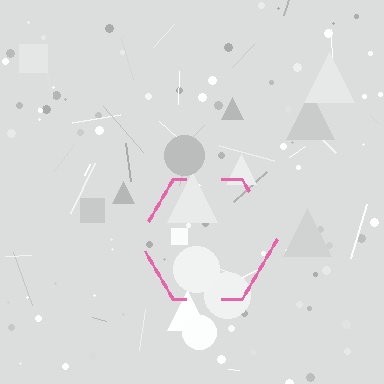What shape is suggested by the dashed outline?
The dashed outline suggests a hexagon.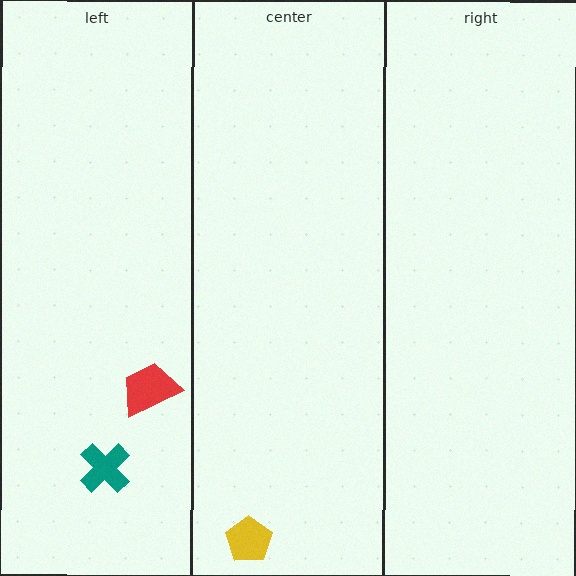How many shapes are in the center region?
1.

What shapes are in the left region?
The teal cross, the red trapezoid.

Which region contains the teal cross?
The left region.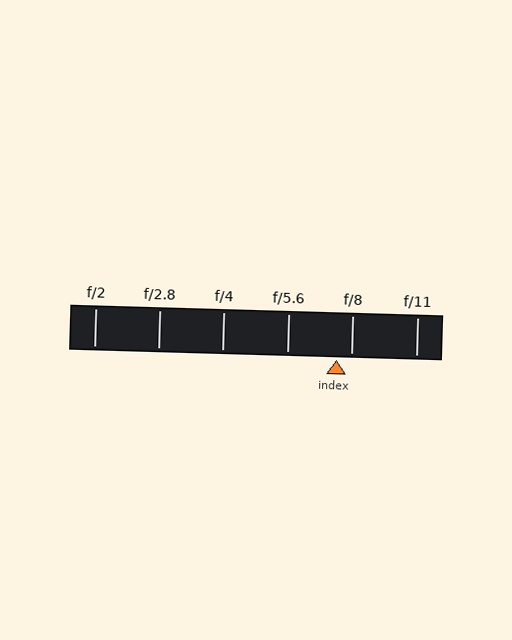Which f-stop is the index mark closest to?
The index mark is closest to f/8.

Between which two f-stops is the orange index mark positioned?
The index mark is between f/5.6 and f/8.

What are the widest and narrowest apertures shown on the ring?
The widest aperture shown is f/2 and the narrowest is f/11.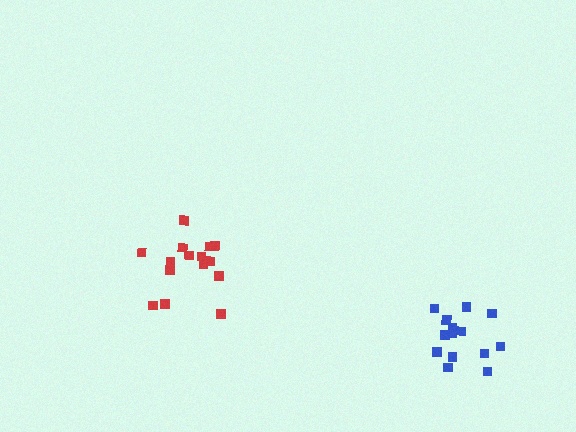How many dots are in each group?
Group 1: 14 dots, Group 2: 16 dots (30 total).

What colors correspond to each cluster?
The clusters are colored: blue, red.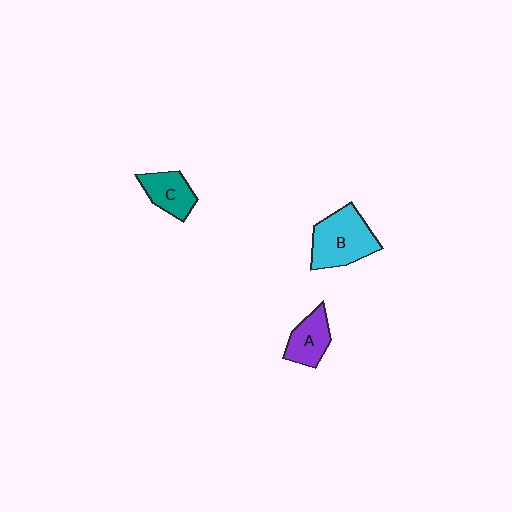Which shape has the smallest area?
Shape C (teal).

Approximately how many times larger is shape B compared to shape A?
Approximately 1.6 times.